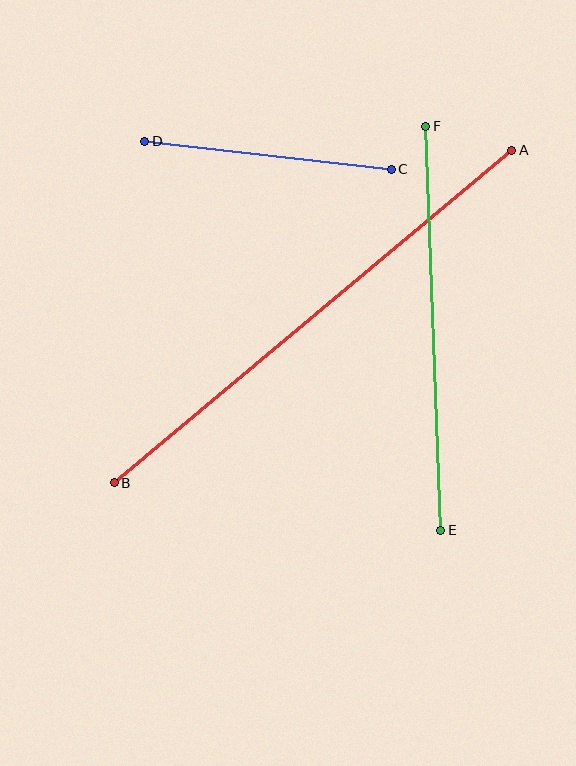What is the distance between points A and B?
The distance is approximately 518 pixels.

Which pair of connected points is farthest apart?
Points A and B are farthest apart.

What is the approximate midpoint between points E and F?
The midpoint is at approximately (433, 328) pixels.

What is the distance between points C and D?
The distance is approximately 248 pixels.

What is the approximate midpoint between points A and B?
The midpoint is at approximately (313, 316) pixels.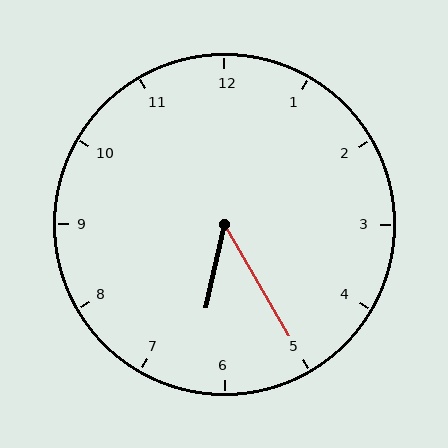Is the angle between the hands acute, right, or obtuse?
It is acute.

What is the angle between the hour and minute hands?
Approximately 42 degrees.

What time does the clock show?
6:25.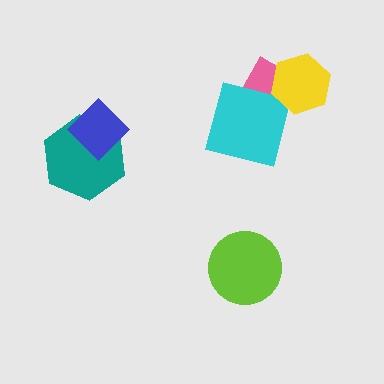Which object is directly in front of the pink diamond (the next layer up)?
The cyan square is directly in front of the pink diamond.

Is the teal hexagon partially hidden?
Yes, it is partially covered by another shape.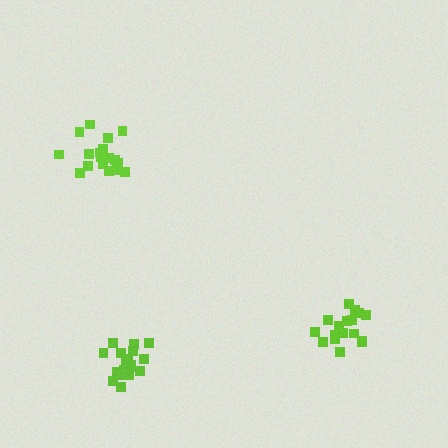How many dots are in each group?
Group 1: 19 dots, Group 2: 19 dots, Group 3: 17 dots (55 total).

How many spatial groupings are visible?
There are 3 spatial groupings.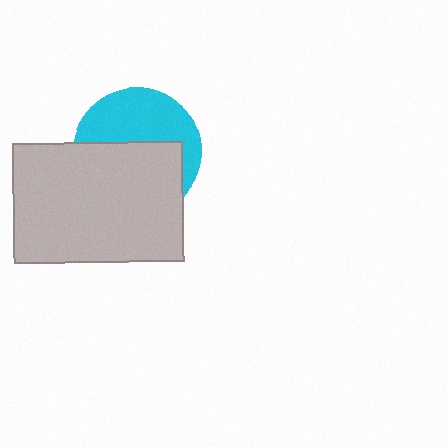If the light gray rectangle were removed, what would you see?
You would see the complete cyan circle.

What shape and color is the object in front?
The object in front is a light gray rectangle.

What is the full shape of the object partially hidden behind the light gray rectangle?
The partially hidden object is a cyan circle.